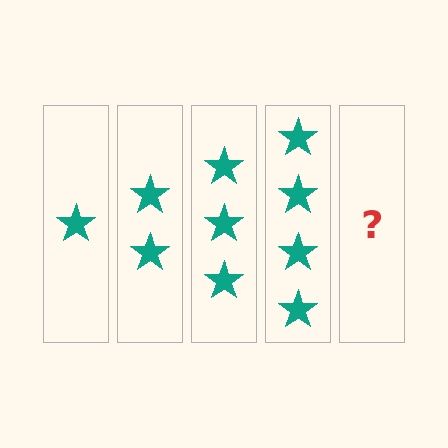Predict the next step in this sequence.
The next step is 5 stars.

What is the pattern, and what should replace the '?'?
The pattern is that each step adds one more star. The '?' should be 5 stars.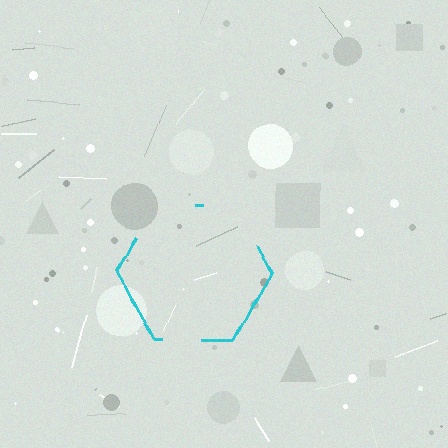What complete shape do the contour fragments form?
The contour fragments form a hexagon.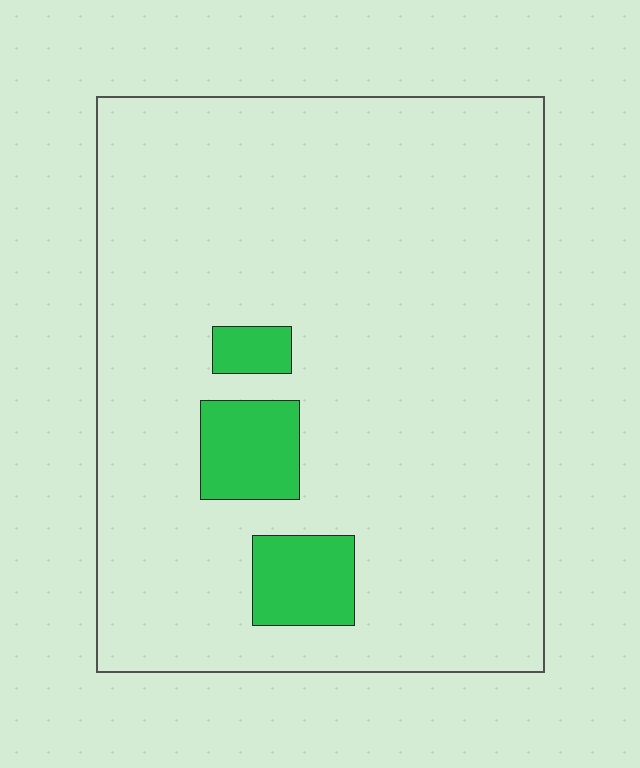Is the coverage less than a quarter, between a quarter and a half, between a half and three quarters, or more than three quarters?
Less than a quarter.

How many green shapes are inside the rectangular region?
3.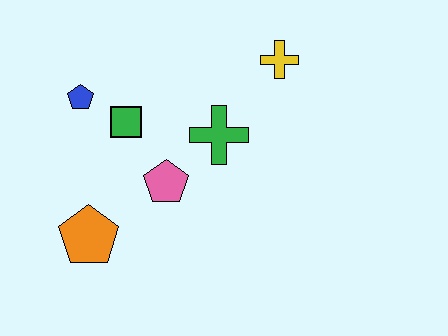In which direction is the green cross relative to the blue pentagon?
The green cross is to the right of the blue pentagon.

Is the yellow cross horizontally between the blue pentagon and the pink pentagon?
No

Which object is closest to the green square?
The blue pentagon is closest to the green square.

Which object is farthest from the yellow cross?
The orange pentagon is farthest from the yellow cross.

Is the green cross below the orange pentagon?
No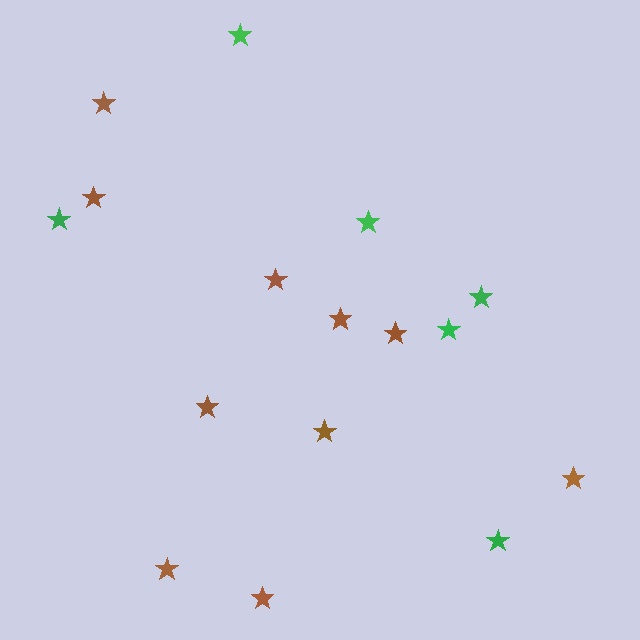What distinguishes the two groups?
There are 2 groups: one group of green stars (6) and one group of brown stars (10).